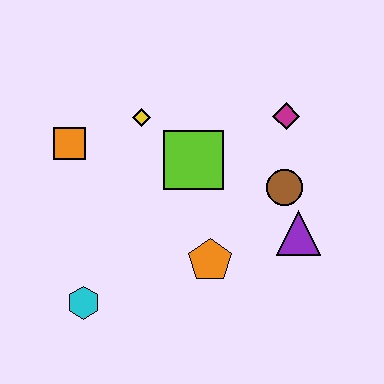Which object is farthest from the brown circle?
The cyan hexagon is farthest from the brown circle.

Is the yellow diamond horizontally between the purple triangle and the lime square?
No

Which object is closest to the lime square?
The yellow diamond is closest to the lime square.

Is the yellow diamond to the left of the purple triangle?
Yes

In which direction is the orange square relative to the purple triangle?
The orange square is to the left of the purple triangle.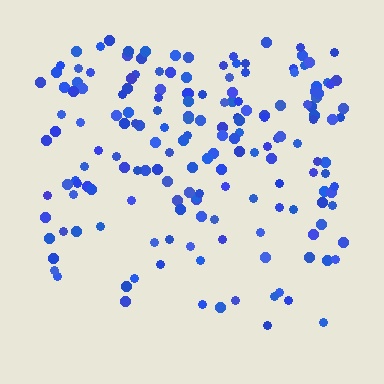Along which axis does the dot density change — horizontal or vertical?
Vertical.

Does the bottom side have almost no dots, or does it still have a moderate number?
Still a moderate number, just noticeably fewer than the top.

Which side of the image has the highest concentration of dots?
The top.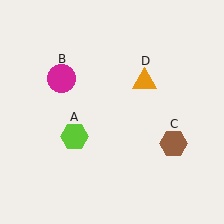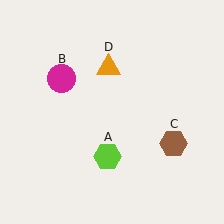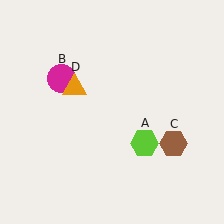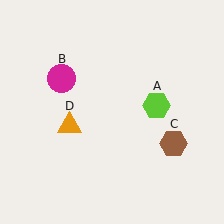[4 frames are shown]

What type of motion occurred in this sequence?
The lime hexagon (object A), orange triangle (object D) rotated counterclockwise around the center of the scene.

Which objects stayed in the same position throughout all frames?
Magenta circle (object B) and brown hexagon (object C) remained stationary.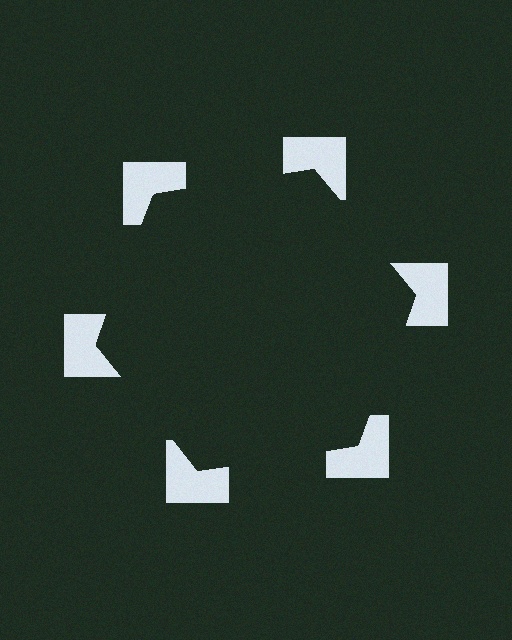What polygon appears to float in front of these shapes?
An illusory hexagon — its edges are inferred from the aligned wedge cuts in the notched squares, not physically drawn.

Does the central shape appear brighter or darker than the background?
It typically appears slightly darker than the background, even though no actual brightness change is drawn.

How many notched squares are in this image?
There are 6 — one at each vertex of the illusory hexagon.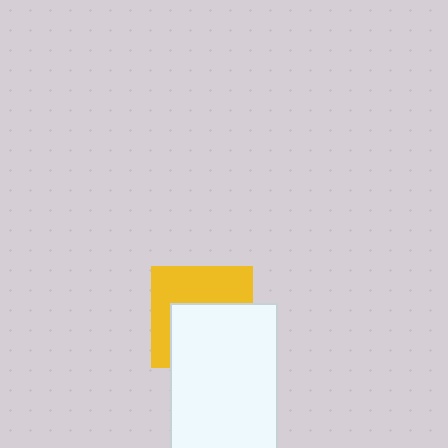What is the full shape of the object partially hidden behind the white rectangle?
The partially hidden object is a yellow square.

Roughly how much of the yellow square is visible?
About half of it is visible (roughly 48%).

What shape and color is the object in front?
The object in front is a white rectangle.